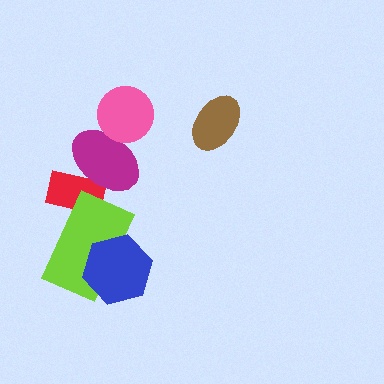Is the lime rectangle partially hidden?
Yes, it is partially covered by another shape.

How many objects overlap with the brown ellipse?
0 objects overlap with the brown ellipse.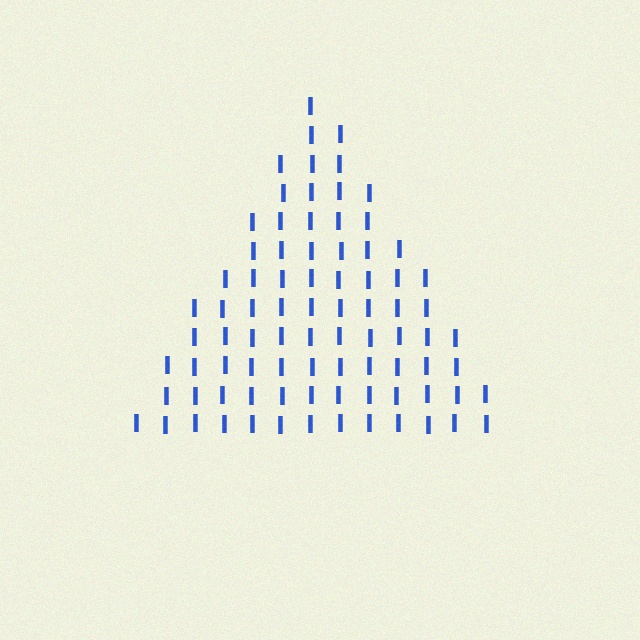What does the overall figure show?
The overall figure shows a triangle.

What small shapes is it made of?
It is made of small letter I's.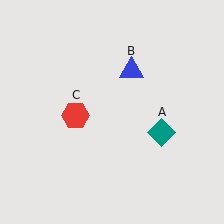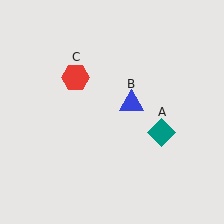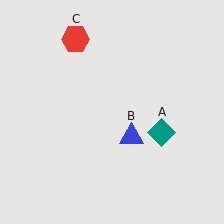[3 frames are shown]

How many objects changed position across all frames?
2 objects changed position: blue triangle (object B), red hexagon (object C).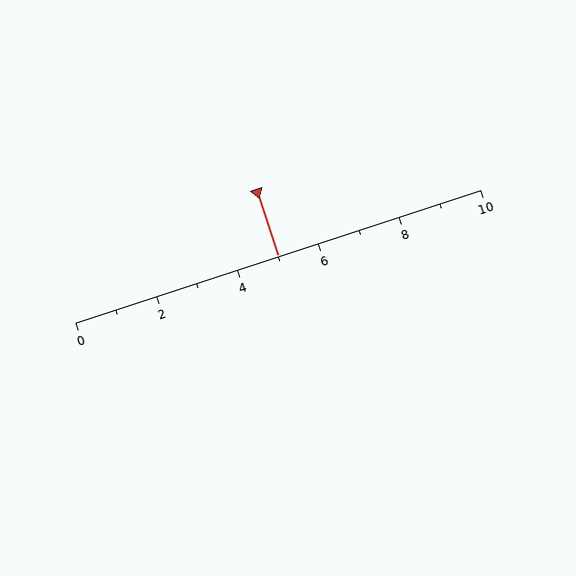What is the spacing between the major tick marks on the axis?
The major ticks are spaced 2 apart.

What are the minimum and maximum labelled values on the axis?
The axis runs from 0 to 10.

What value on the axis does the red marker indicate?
The marker indicates approximately 5.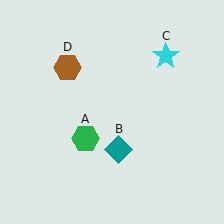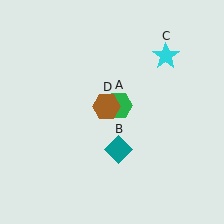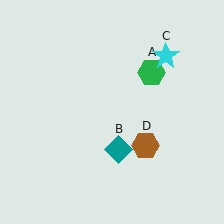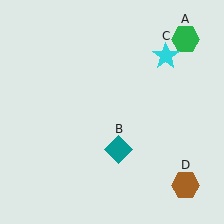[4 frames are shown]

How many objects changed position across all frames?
2 objects changed position: green hexagon (object A), brown hexagon (object D).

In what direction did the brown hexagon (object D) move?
The brown hexagon (object D) moved down and to the right.